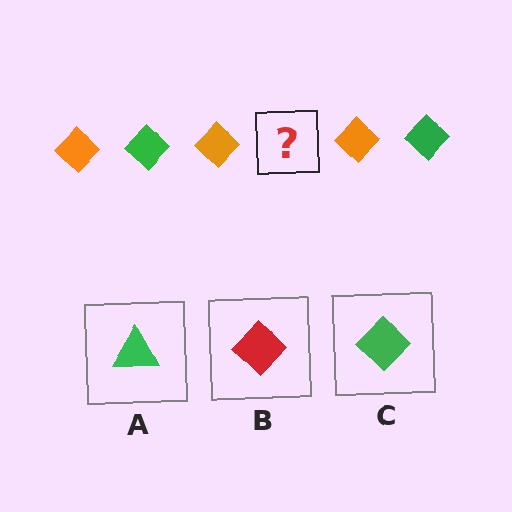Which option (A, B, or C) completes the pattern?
C.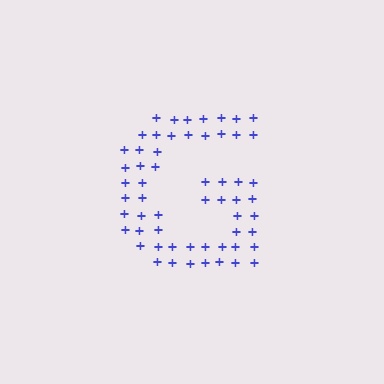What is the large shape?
The large shape is the letter G.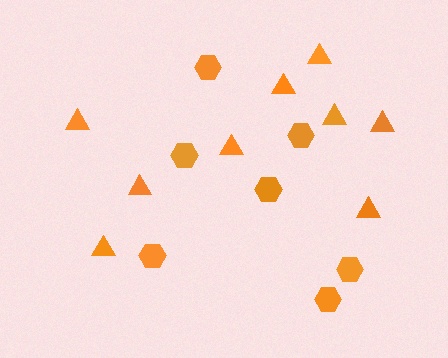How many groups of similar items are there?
There are 2 groups: one group of hexagons (7) and one group of triangles (9).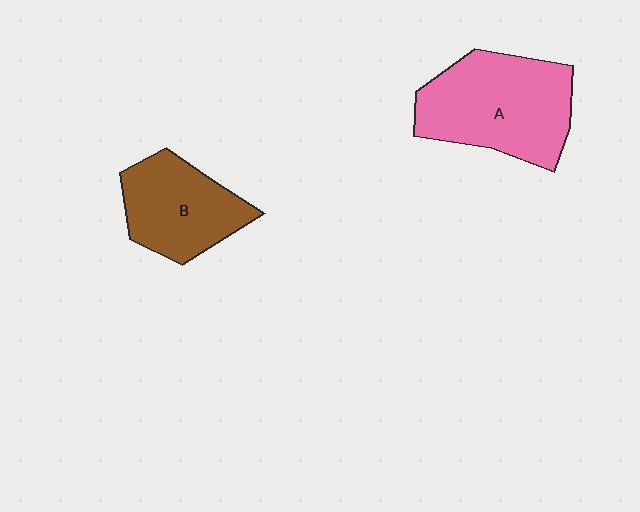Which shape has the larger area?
Shape A (pink).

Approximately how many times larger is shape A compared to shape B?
Approximately 1.4 times.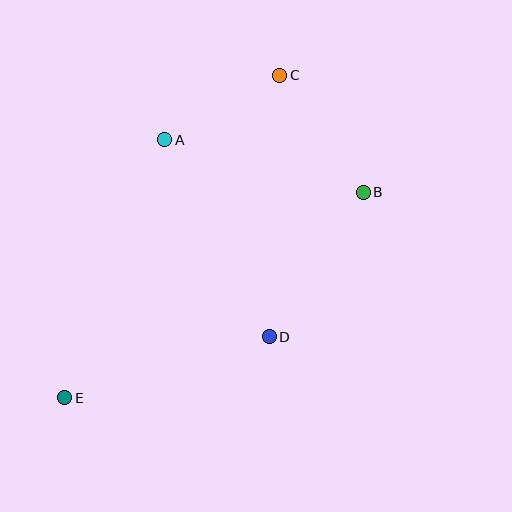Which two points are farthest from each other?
Points C and E are farthest from each other.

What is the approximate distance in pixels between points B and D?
The distance between B and D is approximately 173 pixels.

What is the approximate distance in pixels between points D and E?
The distance between D and E is approximately 213 pixels.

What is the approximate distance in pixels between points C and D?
The distance between C and D is approximately 262 pixels.